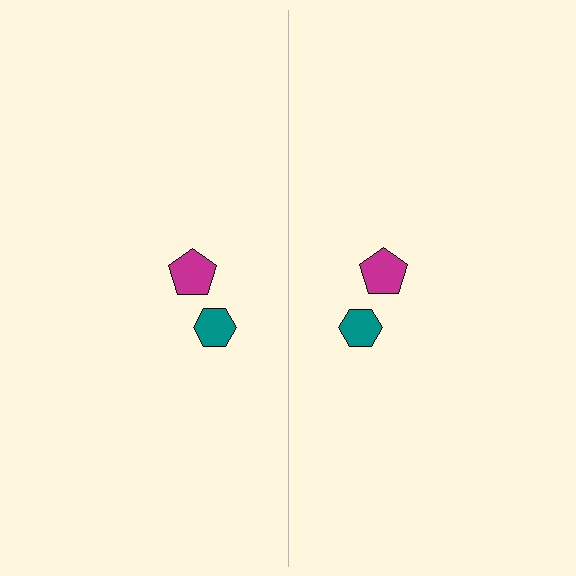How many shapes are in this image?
There are 4 shapes in this image.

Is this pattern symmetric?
Yes, this pattern has bilateral (reflection) symmetry.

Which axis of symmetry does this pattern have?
The pattern has a vertical axis of symmetry running through the center of the image.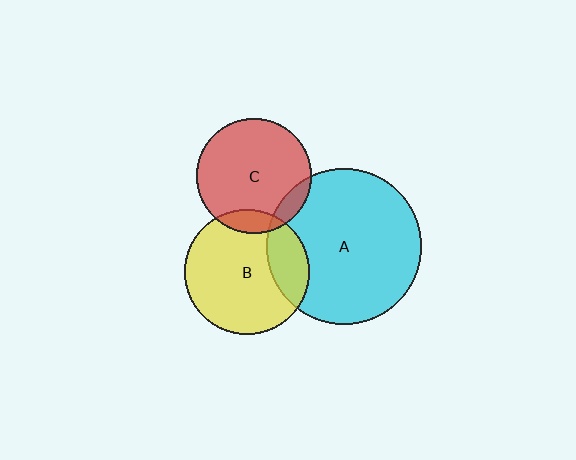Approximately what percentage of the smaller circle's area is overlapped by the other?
Approximately 10%.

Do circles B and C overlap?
Yes.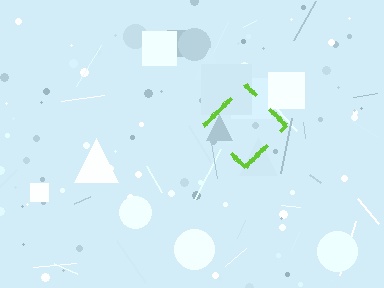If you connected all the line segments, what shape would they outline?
They would outline a diamond.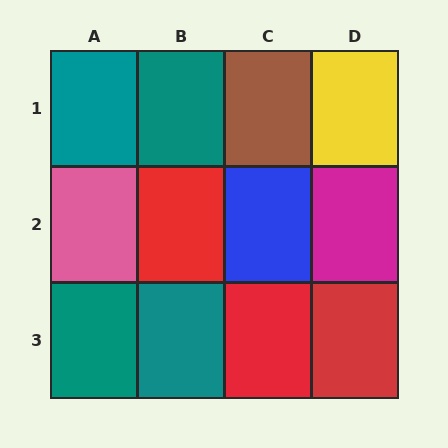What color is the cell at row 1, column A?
Teal.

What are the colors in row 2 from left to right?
Pink, red, blue, magenta.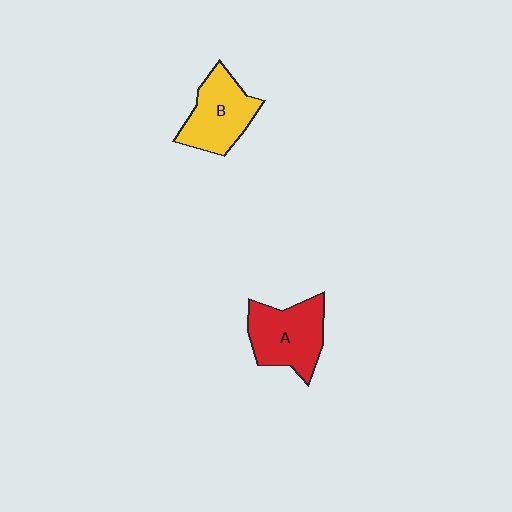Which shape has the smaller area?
Shape B (yellow).